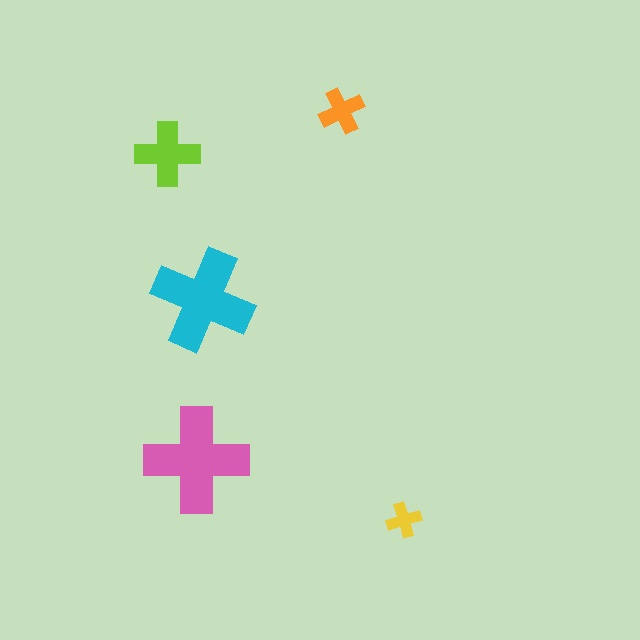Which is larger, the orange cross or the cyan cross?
The cyan one.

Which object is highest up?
The orange cross is topmost.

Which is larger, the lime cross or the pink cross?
The pink one.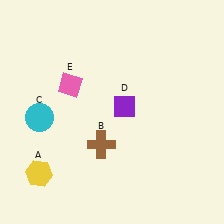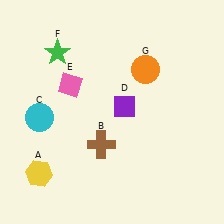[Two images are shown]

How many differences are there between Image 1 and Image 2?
There are 2 differences between the two images.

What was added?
A green star (F), an orange circle (G) were added in Image 2.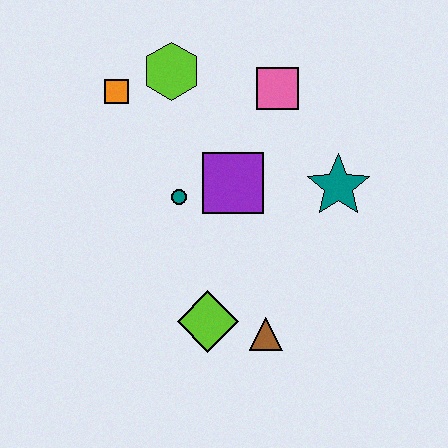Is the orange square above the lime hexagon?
No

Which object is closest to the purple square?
The teal circle is closest to the purple square.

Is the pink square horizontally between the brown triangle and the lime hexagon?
No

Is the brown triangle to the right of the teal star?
No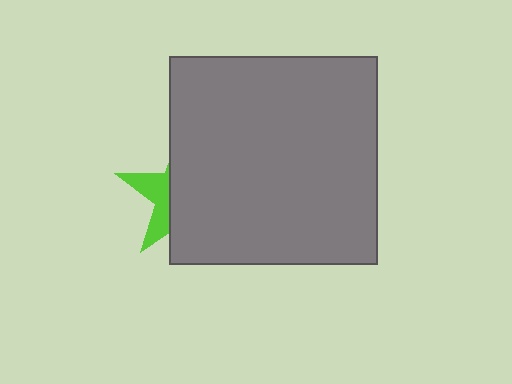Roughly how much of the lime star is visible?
A small part of it is visible (roughly 32%).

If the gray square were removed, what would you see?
You would see the complete lime star.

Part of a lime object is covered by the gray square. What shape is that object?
It is a star.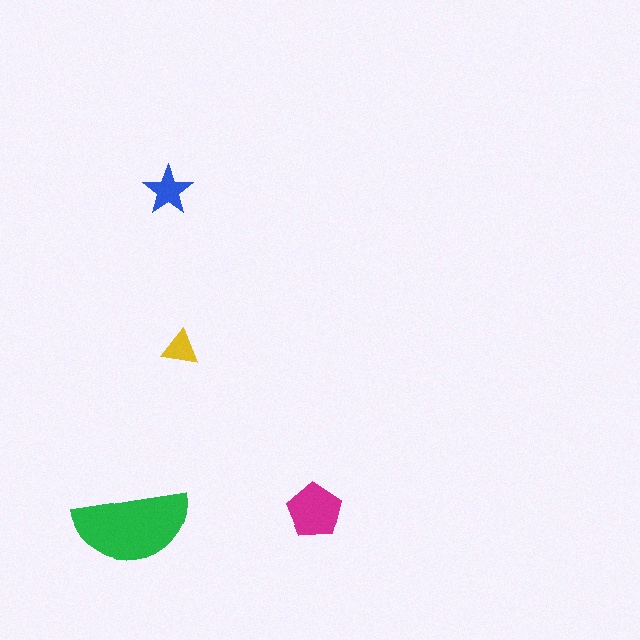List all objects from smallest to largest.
The yellow triangle, the blue star, the magenta pentagon, the green semicircle.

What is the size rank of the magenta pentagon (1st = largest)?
2nd.